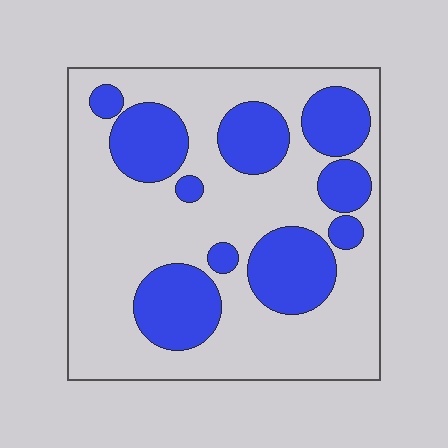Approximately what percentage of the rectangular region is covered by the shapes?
Approximately 30%.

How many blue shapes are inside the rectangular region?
10.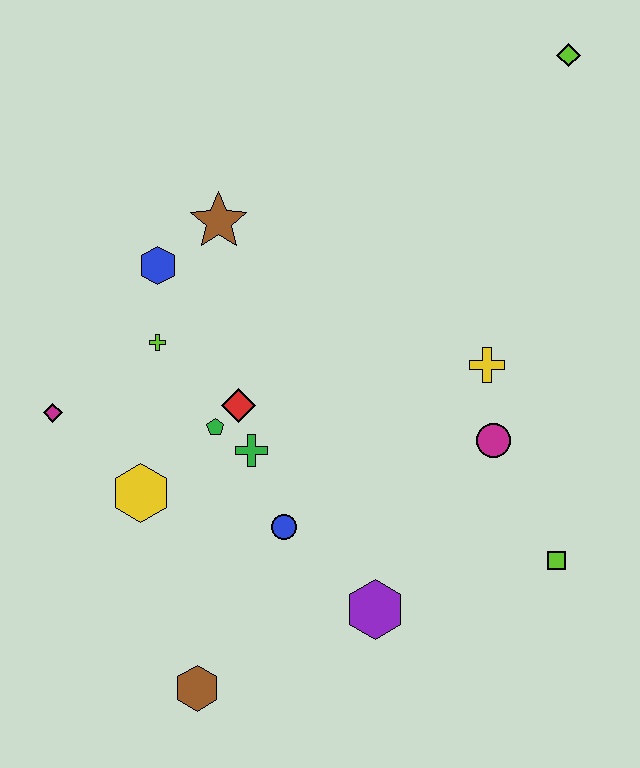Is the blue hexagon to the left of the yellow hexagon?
No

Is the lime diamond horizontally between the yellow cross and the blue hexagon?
No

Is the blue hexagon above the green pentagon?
Yes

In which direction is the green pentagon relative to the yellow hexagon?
The green pentagon is to the right of the yellow hexagon.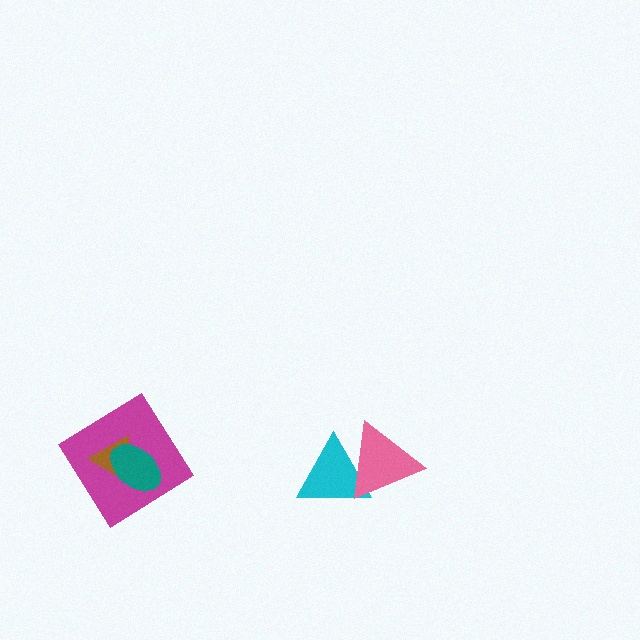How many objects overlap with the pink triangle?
1 object overlaps with the pink triangle.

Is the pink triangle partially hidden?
No, no other shape covers it.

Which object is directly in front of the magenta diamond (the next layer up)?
The brown triangle is directly in front of the magenta diamond.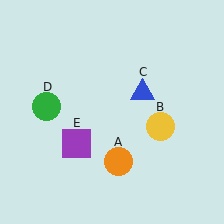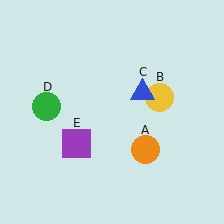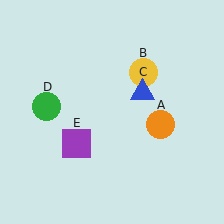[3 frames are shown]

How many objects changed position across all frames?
2 objects changed position: orange circle (object A), yellow circle (object B).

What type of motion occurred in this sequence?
The orange circle (object A), yellow circle (object B) rotated counterclockwise around the center of the scene.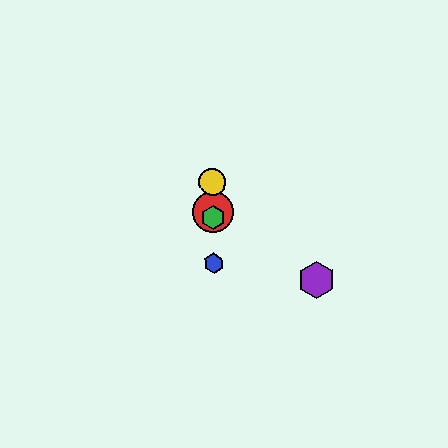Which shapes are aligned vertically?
The red circle, the blue hexagon, the green hexagon, the yellow circle are aligned vertically.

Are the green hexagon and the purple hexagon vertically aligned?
No, the green hexagon is at x≈213 and the purple hexagon is at x≈316.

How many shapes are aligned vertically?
4 shapes (the red circle, the blue hexagon, the green hexagon, the yellow circle) are aligned vertically.